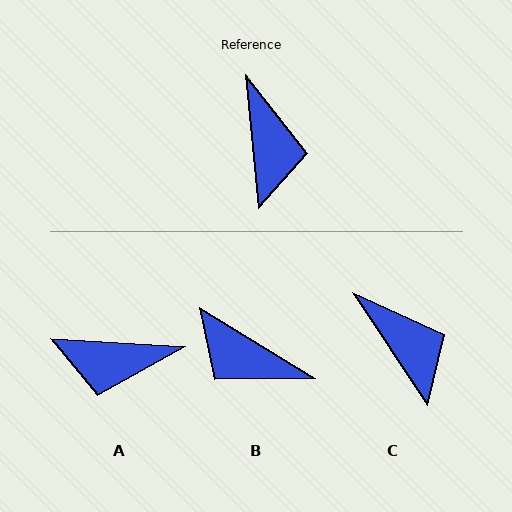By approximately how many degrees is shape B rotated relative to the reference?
Approximately 127 degrees clockwise.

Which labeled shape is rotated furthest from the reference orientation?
B, about 127 degrees away.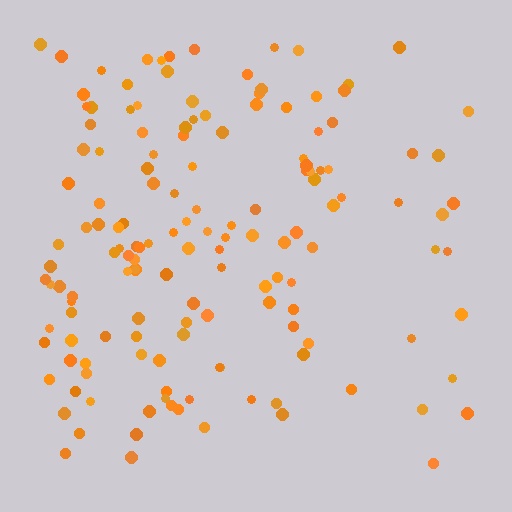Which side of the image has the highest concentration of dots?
The left.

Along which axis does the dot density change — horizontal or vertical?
Horizontal.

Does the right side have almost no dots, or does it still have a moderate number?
Still a moderate number, just noticeably fewer than the left.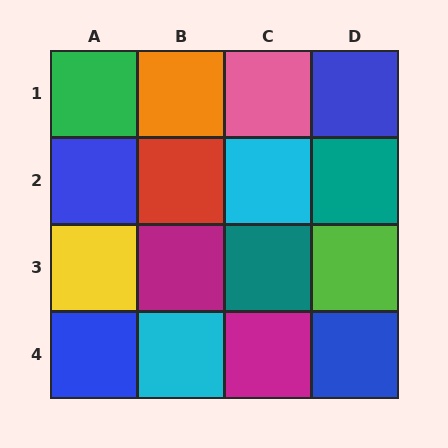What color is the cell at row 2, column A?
Blue.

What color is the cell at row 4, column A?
Blue.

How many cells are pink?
1 cell is pink.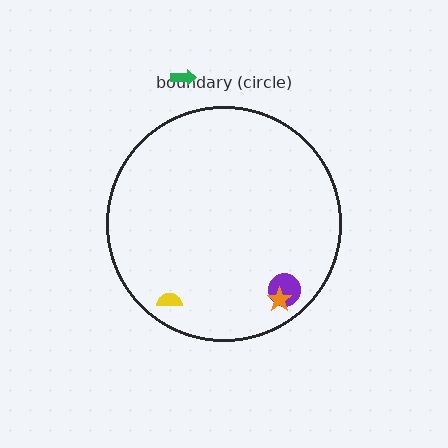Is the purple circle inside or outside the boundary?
Inside.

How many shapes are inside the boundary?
3 inside, 1 outside.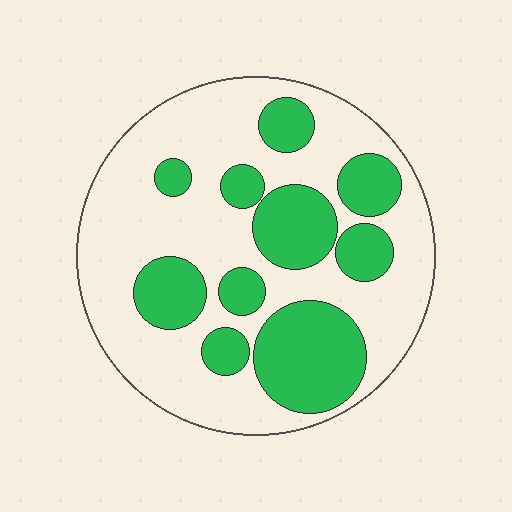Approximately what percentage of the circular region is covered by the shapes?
Approximately 35%.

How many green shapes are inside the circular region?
10.